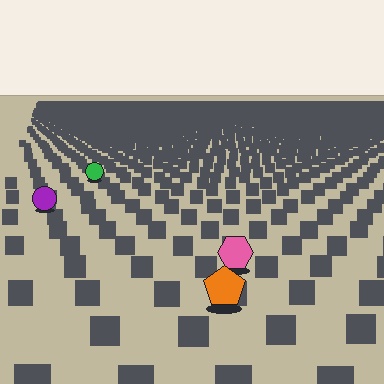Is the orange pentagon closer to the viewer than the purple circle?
Yes. The orange pentagon is closer — you can tell from the texture gradient: the ground texture is coarser near it.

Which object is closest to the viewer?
The orange pentagon is closest. The texture marks near it are larger and more spread out.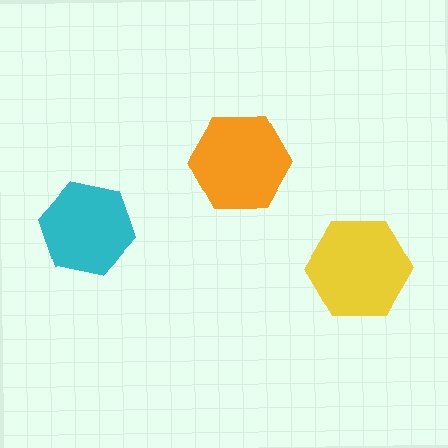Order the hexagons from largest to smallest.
the yellow one, the orange one, the cyan one.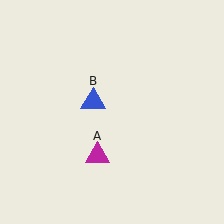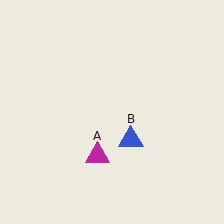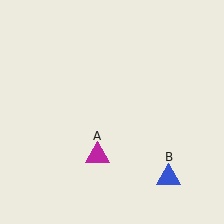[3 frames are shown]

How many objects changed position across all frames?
1 object changed position: blue triangle (object B).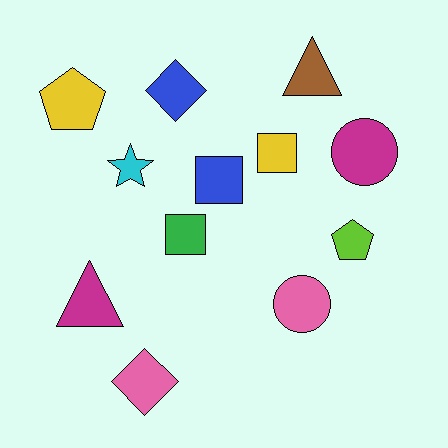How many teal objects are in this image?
There are no teal objects.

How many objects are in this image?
There are 12 objects.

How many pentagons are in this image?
There are 2 pentagons.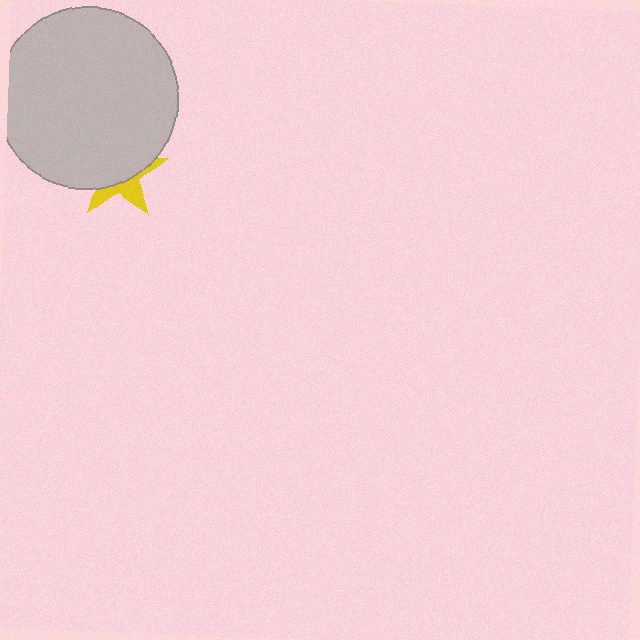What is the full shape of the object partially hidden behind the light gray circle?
The partially hidden object is a yellow star.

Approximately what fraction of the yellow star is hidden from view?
Roughly 65% of the yellow star is hidden behind the light gray circle.